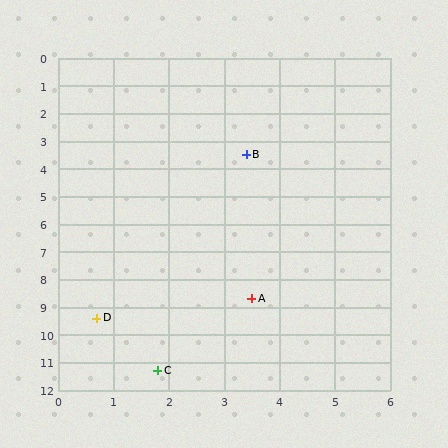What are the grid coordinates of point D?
Point D is at approximately (0.7, 9.4).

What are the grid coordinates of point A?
Point A is at approximately (3.5, 8.7).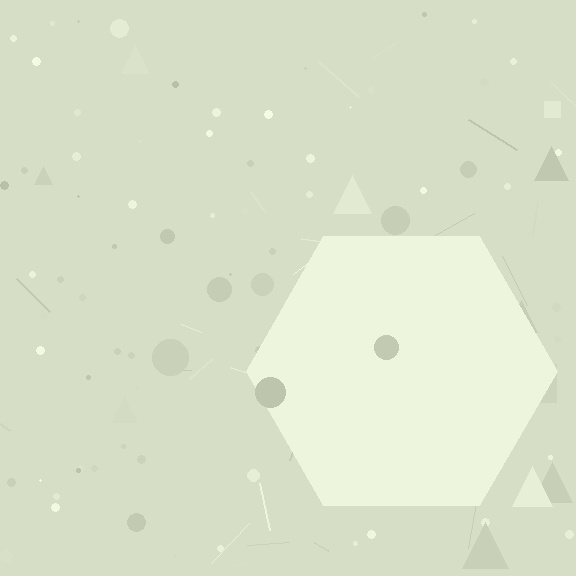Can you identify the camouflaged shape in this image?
The camouflaged shape is a hexagon.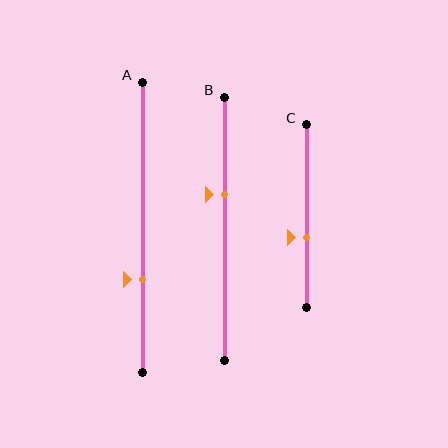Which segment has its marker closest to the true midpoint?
Segment C has its marker closest to the true midpoint.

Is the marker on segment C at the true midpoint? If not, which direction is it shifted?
No, the marker on segment C is shifted downward by about 12% of the segment length.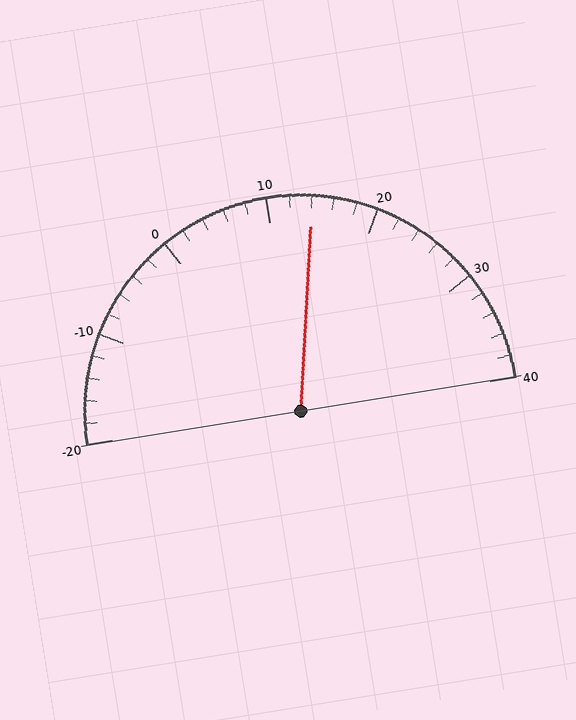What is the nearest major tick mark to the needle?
The nearest major tick mark is 10.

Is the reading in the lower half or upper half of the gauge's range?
The reading is in the upper half of the range (-20 to 40).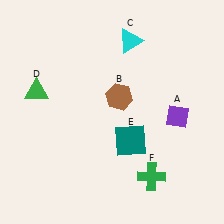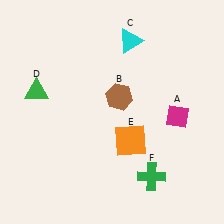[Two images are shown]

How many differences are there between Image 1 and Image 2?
There are 2 differences between the two images.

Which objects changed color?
A changed from purple to magenta. E changed from teal to orange.